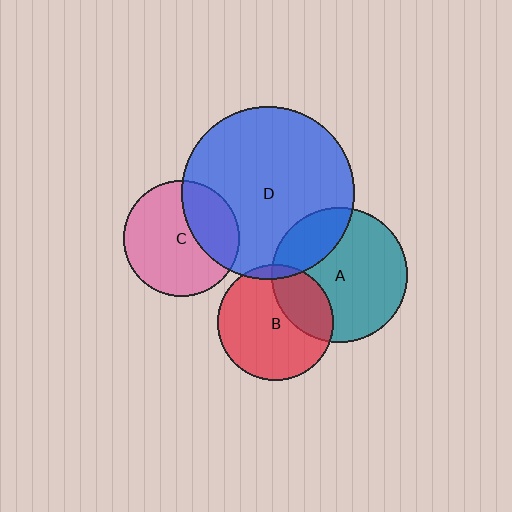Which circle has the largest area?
Circle D (blue).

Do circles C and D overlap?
Yes.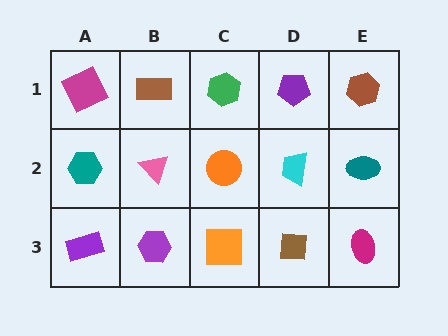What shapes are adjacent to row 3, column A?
A teal hexagon (row 2, column A), a purple hexagon (row 3, column B).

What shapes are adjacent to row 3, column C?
An orange circle (row 2, column C), a purple hexagon (row 3, column B), a brown square (row 3, column D).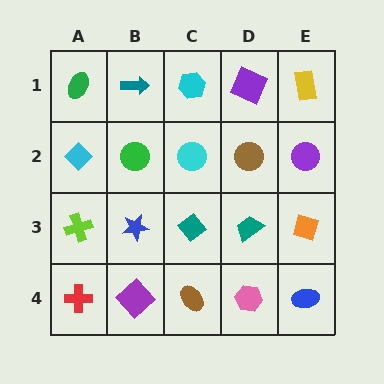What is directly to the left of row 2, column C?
A green circle.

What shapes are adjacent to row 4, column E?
An orange diamond (row 3, column E), a pink hexagon (row 4, column D).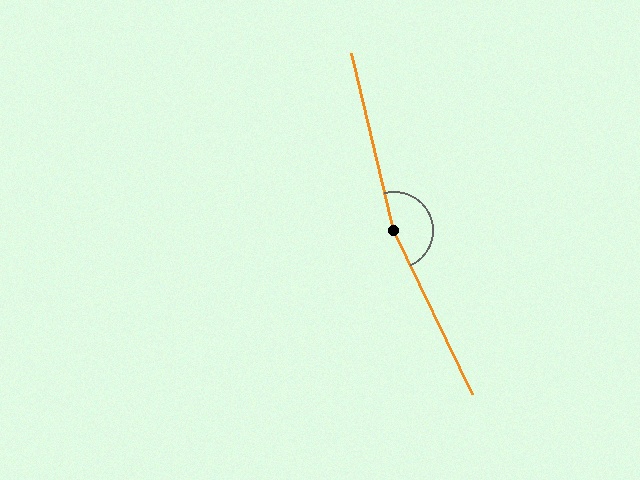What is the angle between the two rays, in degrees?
Approximately 168 degrees.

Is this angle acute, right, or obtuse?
It is obtuse.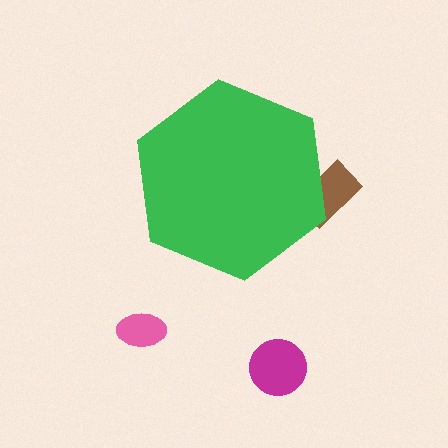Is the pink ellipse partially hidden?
No, the pink ellipse is fully visible.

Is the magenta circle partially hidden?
No, the magenta circle is fully visible.